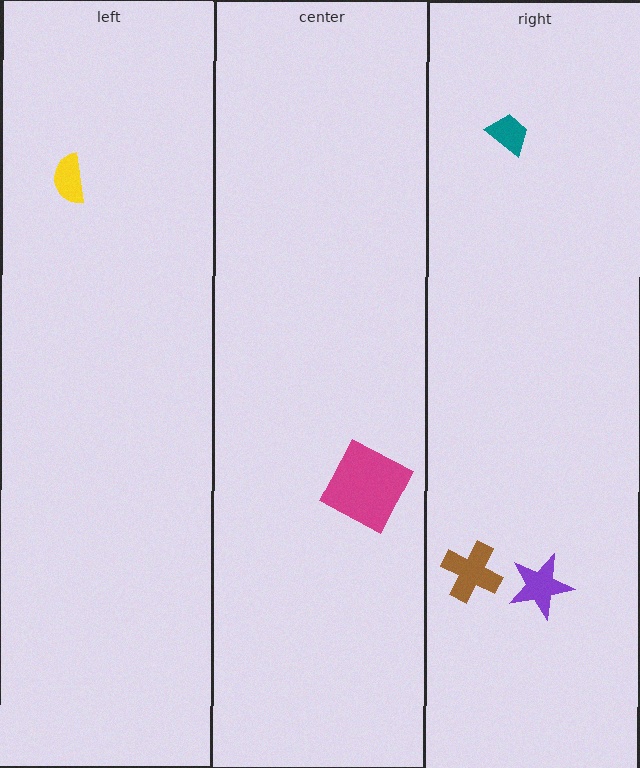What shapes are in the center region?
The magenta square.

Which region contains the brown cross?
The right region.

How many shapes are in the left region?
1.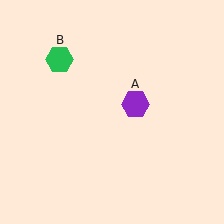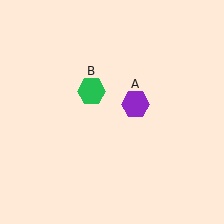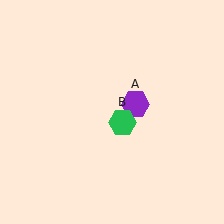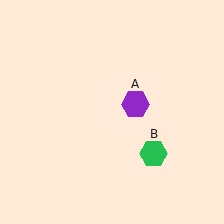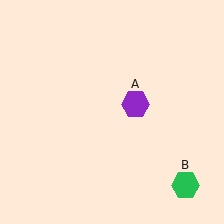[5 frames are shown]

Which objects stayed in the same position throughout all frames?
Purple hexagon (object A) remained stationary.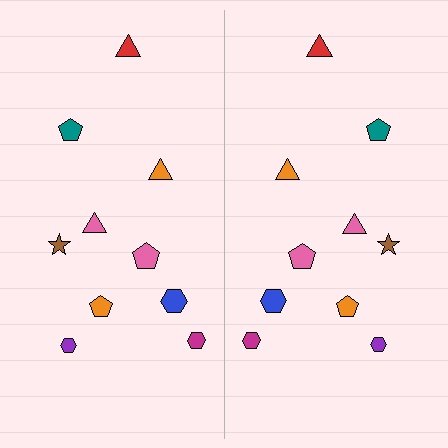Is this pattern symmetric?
Yes, this pattern has bilateral (reflection) symmetry.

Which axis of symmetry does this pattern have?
The pattern has a vertical axis of symmetry running through the center of the image.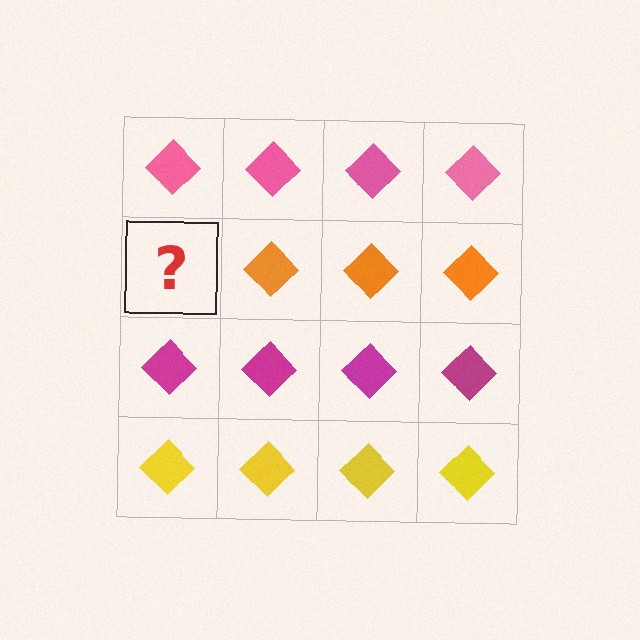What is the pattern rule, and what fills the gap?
The rule is that each row has a consistent color. The gap should be filled with an orange diamond.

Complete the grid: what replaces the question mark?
The question mark should be replaced with an orange diamond.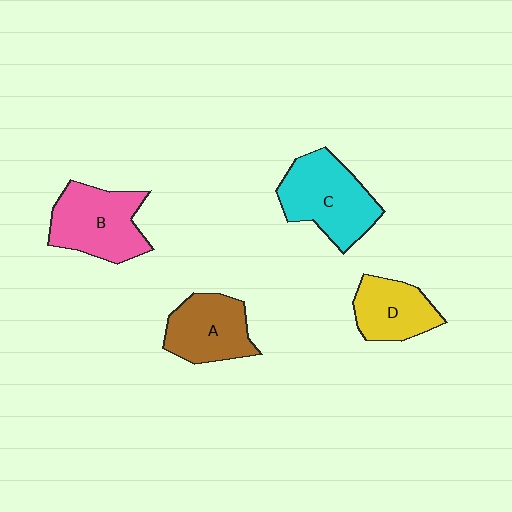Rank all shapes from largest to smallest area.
From largest to smallest: C (cyan), B (pink), A (brown), D (yellow).